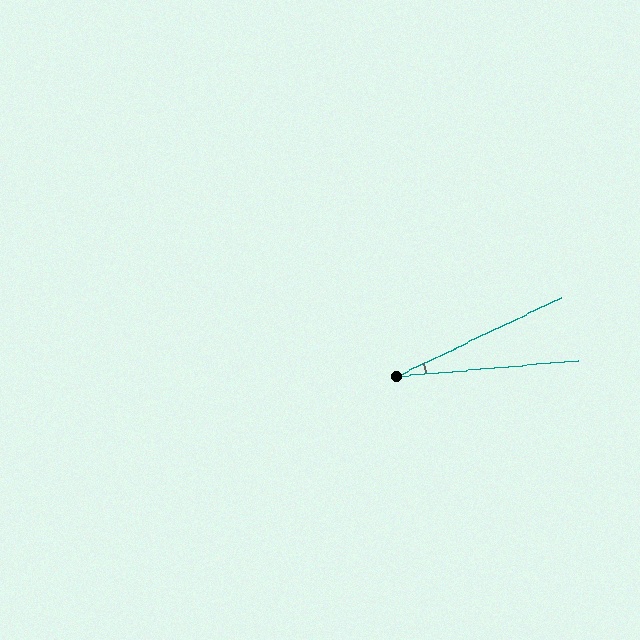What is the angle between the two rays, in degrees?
Approximately 20 degrees.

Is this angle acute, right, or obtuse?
It is acute.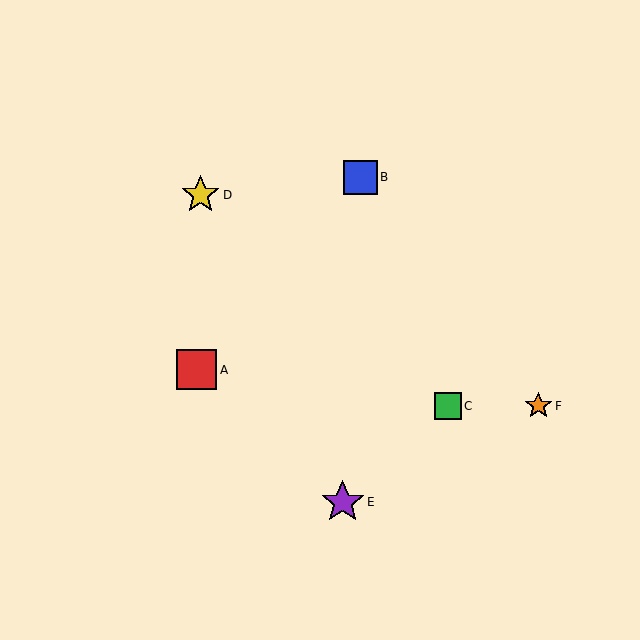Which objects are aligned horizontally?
Objects C, F are aligned horizontally.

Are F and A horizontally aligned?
No, F is at y≈406 and A is at y≈370.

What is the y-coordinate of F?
Object F is at y≈406.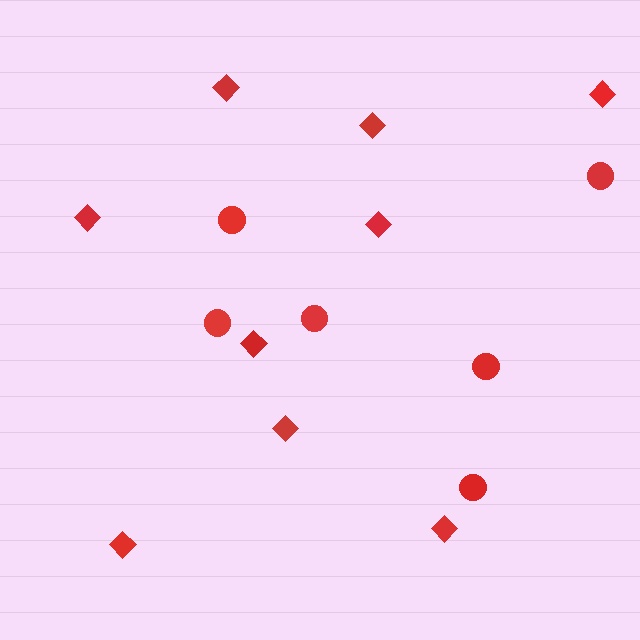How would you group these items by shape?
There are 2 groups: one group of circles (6) and one group of diamonds (9).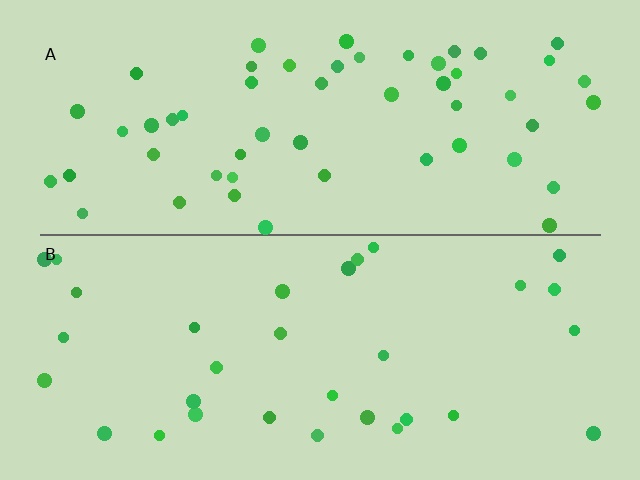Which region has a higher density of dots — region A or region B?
A (the top).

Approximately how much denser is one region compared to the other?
Approximately 1.7× — region A over region B.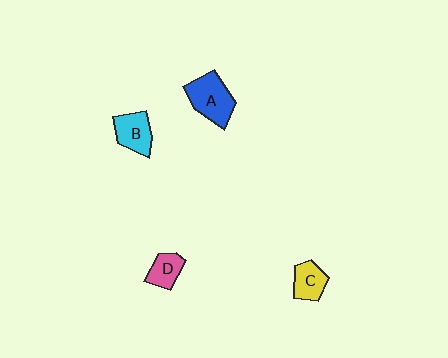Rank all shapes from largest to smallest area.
From largest to smallest: A (blue), B (cyan), C (yellow), D (pink).